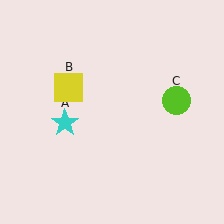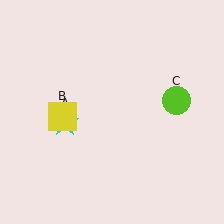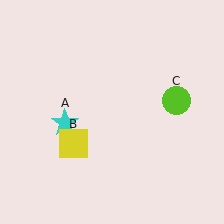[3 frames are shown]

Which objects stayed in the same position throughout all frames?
Cyan star (object A) and lime circle (object C) remained stationary.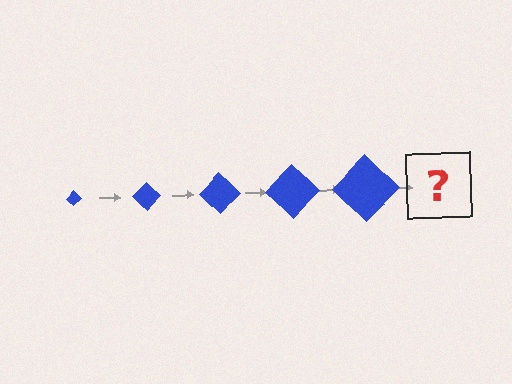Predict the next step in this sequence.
The next step is a blue diamond, larger than the previous one.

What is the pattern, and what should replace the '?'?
The pattern is that the diamond gets progressively larger each step. The '?' should be a blue diamond, larger than the previous one.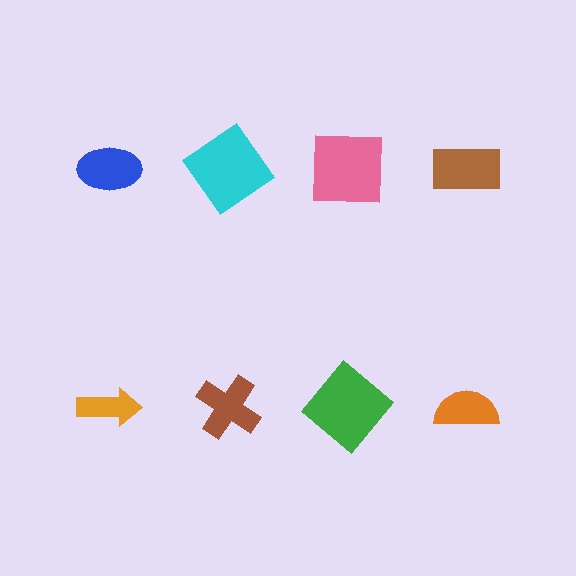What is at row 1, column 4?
A brown rectangle.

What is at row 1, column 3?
A pink square.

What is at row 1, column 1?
A blue ellipse.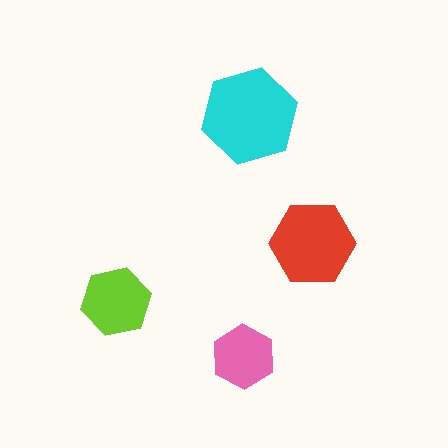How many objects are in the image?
There are 4 objects in the image.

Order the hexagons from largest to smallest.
the cyan one, the red one, the lime one, the pink one.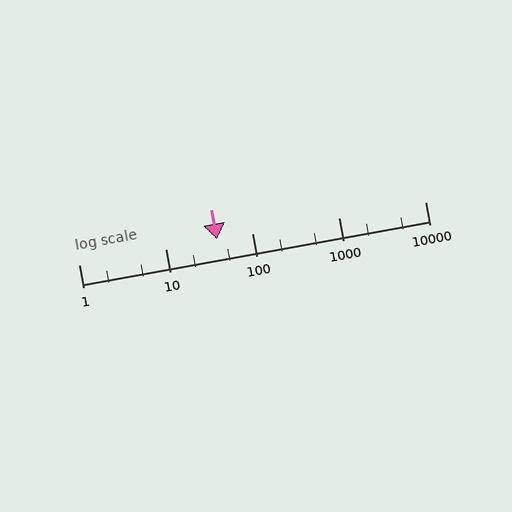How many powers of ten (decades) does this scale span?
The scale spans 4 decades, from 1 to 10000.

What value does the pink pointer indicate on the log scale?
The pointer indicates approximately 40.